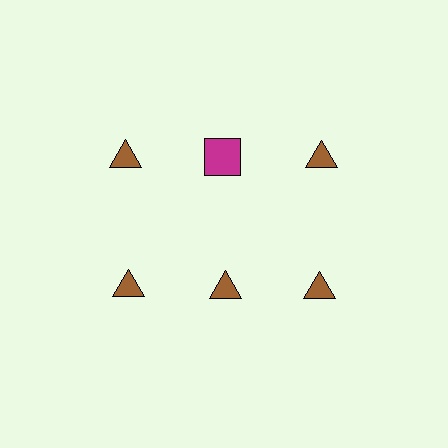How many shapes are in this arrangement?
There are 6 shapes arranged in a grid pattern.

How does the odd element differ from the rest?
It differs in both color (magenta instead of brown) and shape (square instead of triangle).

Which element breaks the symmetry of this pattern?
The magenta square in the top row, second from left column breaks the symmetry. All other shapes are brown triangles.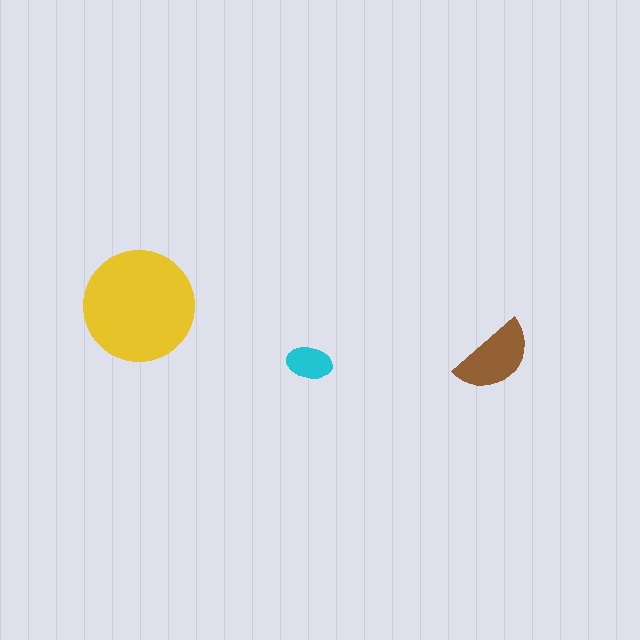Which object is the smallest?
The cyan ellipse.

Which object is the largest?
The yellow circle.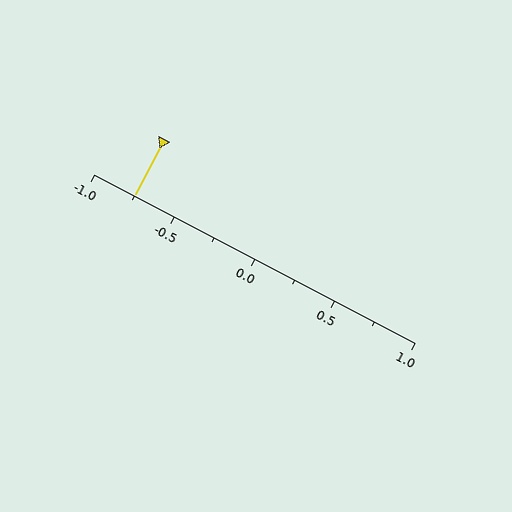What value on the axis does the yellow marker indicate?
The marker indicates approximately -0.75.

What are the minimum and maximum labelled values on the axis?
The axis runs from -1.0 to 1.0.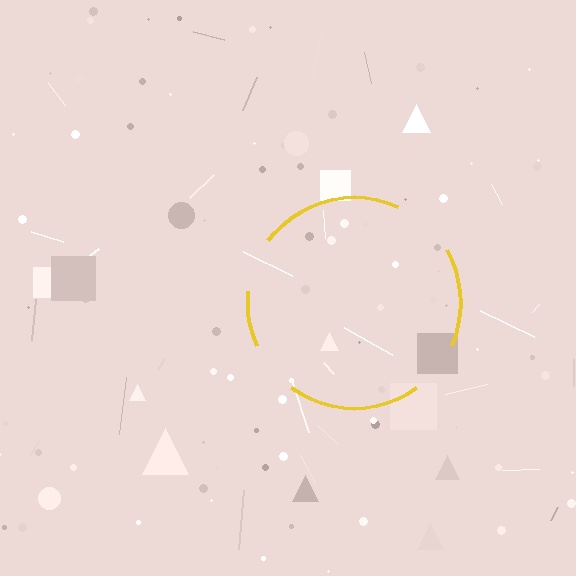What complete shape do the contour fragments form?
The contour fragments form a circle.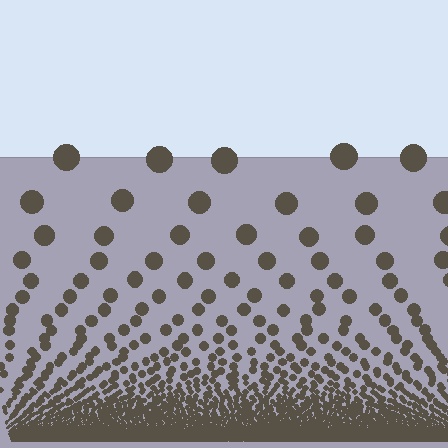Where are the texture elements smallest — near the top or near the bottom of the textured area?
Near the bottom.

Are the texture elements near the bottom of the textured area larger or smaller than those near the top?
Smaller. The gradient is inverted — elements near the bottom are smaller and denser.